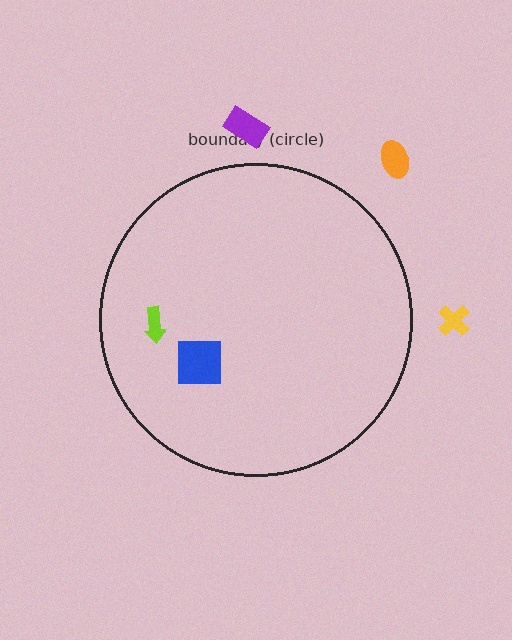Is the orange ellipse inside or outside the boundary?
Outside.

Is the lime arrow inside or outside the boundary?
Inside.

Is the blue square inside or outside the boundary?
Inside.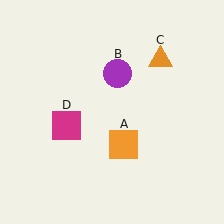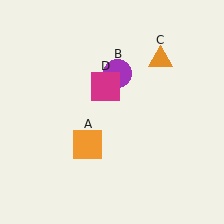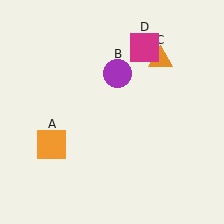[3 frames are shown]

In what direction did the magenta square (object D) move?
The magenta square (object D) moved up and to the right.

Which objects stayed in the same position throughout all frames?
Purple circle (object B) and orange triangle (object C) remained stationary.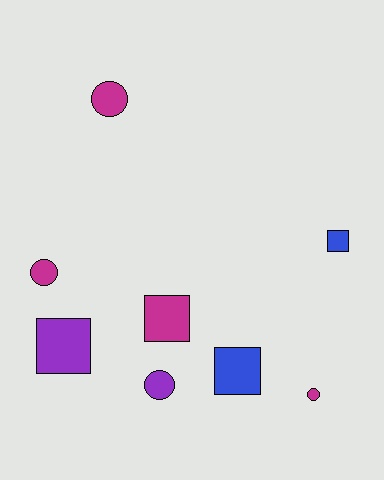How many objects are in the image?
There are 8 objects.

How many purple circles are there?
There is 1 purple circle.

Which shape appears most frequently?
Square, with 4 objects.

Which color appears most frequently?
Magenta, with 4 objects.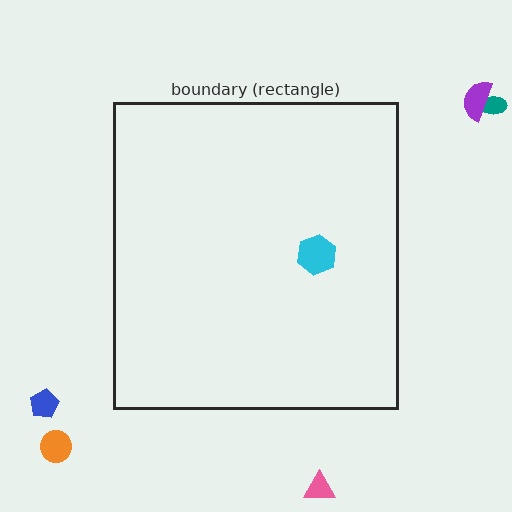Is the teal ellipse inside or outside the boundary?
Outside.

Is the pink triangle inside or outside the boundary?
Outside.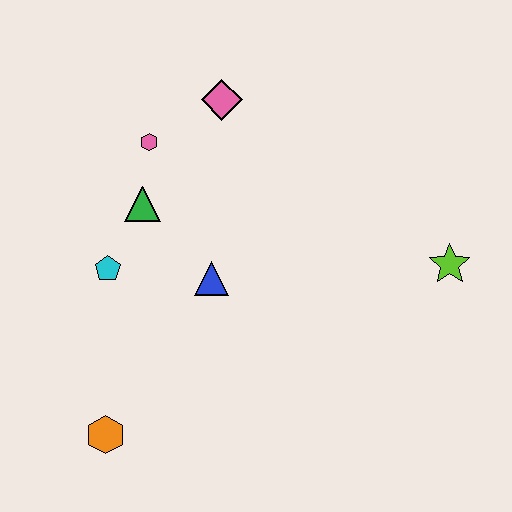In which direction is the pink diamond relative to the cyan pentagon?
The pink diamond is above the cyan pentagon.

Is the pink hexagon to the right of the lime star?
No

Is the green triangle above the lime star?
Yes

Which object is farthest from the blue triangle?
The lime star is farthest from the blue triangle.